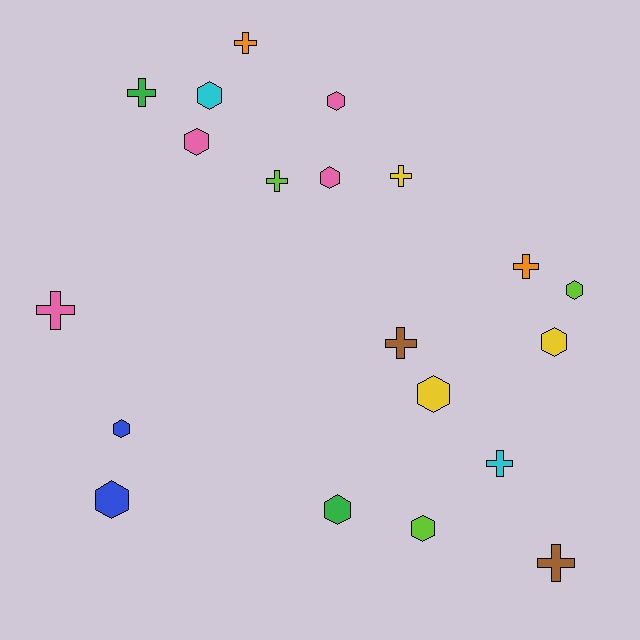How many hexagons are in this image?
There are 11 hexagons.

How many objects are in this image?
There are 20 objects.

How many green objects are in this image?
There are 2 green objects.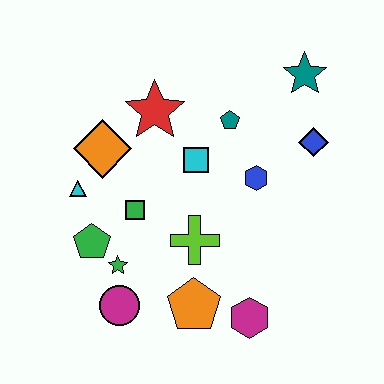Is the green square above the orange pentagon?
Yes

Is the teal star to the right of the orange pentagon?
Yes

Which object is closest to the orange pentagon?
The magenta hexagon is closest to the orange pentagon.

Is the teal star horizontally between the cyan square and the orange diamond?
No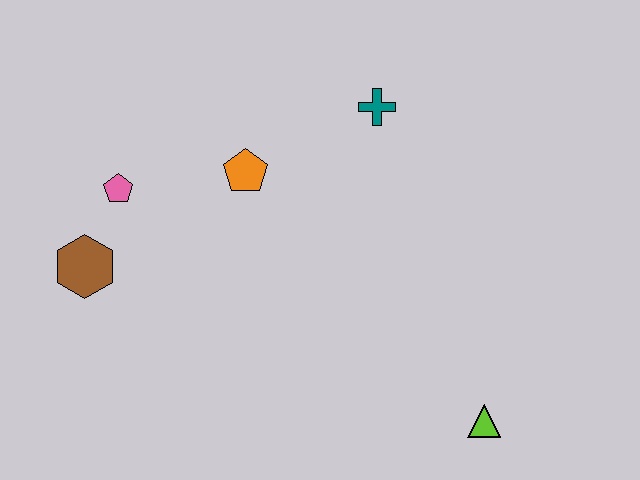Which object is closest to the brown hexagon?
The pink pentagon is closest to the brown hexagon.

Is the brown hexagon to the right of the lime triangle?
No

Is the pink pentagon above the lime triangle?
Yes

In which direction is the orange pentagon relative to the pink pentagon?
The orange pentagon is to the right of the pink pentagon.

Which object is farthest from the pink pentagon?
The lime triangle is farthest from the pink pentagon.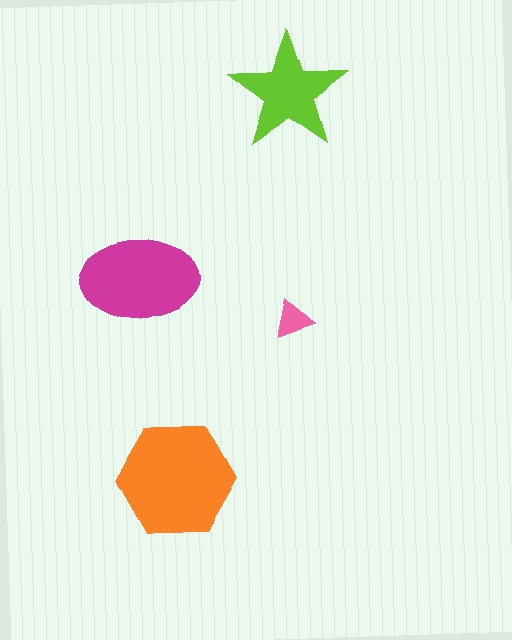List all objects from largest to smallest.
The orange hexagon, the magenta ellipse, the lime star, the pink triangle.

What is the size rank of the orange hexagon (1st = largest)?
1st.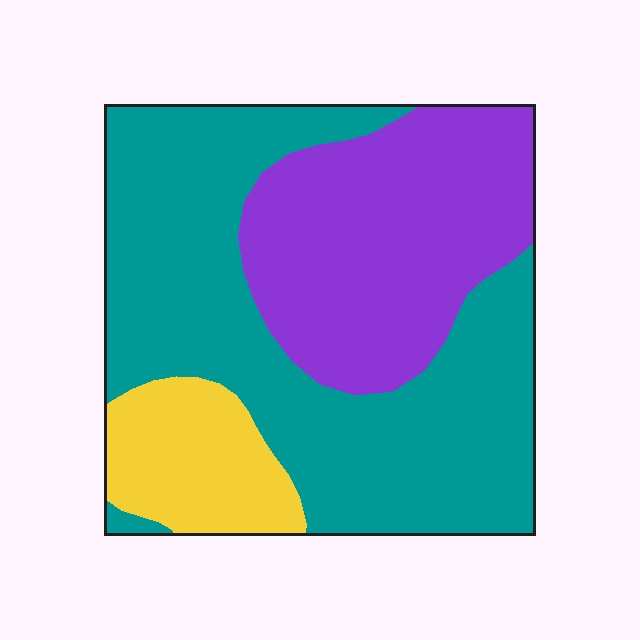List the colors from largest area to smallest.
From largest to smallest: teal, purple, yellow.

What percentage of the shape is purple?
Purple covers around 35% of the shape.